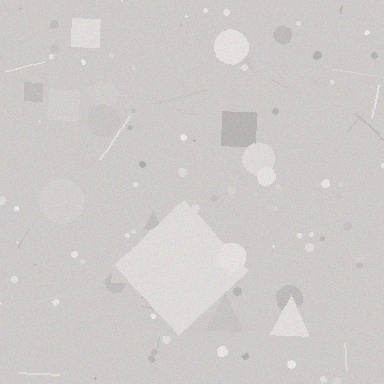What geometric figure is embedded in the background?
A diamond is embedded in the background.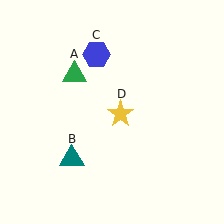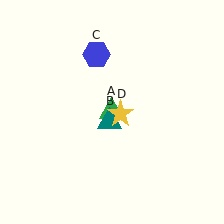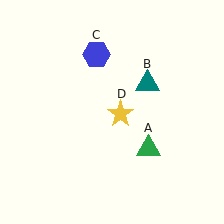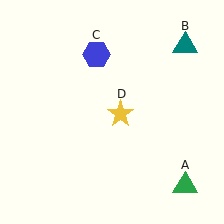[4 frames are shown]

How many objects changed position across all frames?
2 objects changed position: green triangle (object A), teal triangle (object B).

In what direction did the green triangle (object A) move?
The green triangle (object A) moved down and to the right.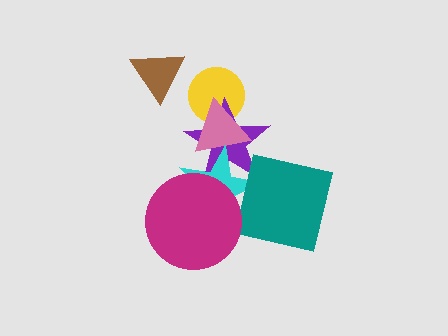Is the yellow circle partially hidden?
Yes, it is partially covered by another shape.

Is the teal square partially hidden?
No, no other shape covers it.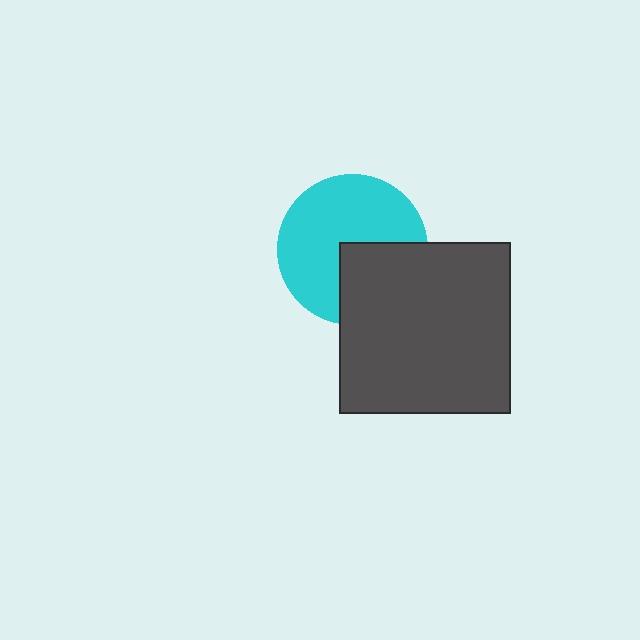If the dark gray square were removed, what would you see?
You would see the complete cyan circle.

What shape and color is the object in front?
The object in front is a dark gray square.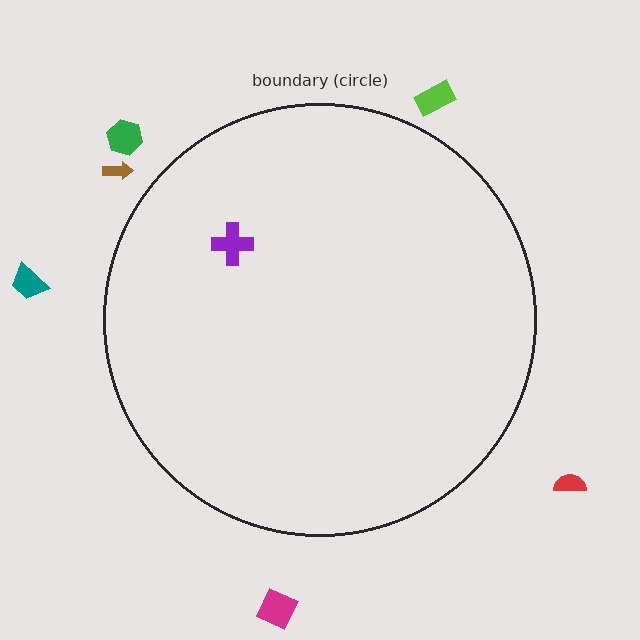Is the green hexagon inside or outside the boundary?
Outside.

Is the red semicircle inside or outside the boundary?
Outside.